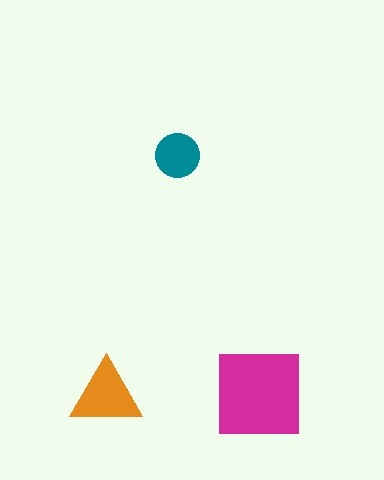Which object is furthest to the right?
The magenta square is rightmost.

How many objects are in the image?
There are 3 objects in the image.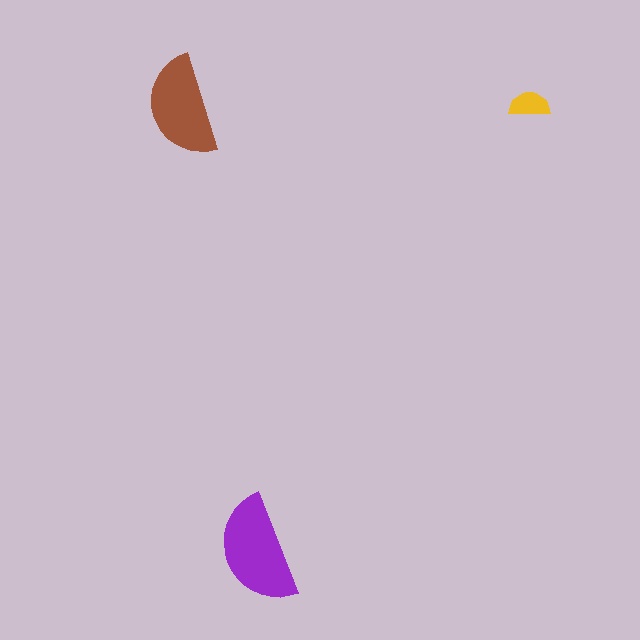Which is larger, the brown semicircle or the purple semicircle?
The purple one.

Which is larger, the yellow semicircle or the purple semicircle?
The purple one.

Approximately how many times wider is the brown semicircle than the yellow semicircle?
About 2.5 times wider.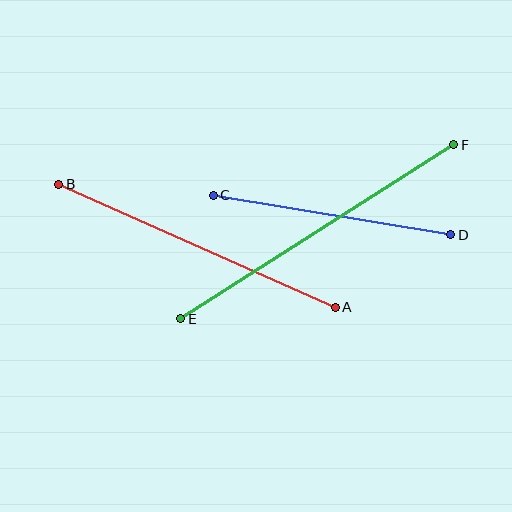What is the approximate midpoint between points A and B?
The midpoint is at approximately (197, 246) pixels.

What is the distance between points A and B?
The distance is approximately 303 pixels.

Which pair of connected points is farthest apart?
Points E and F are farthest apart.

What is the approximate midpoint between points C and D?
The midpoint is at approximately (332, 215) pixels.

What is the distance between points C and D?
The distance is approximately 241 pixels.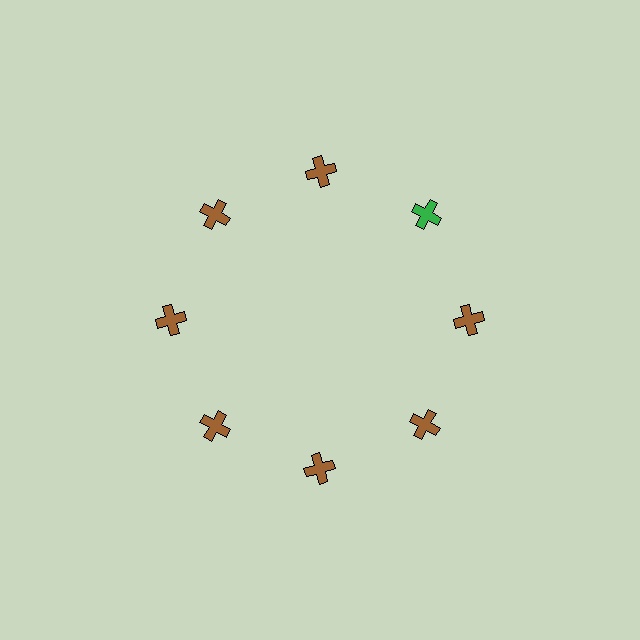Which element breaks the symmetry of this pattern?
The green cross at roughly the 2 o'clock position breaks the symmetry. All other shapes are brown crosses.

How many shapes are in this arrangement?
There are 8 shapes arranged in a ring pattern.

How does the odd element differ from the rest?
It has a different color: green instead of brown.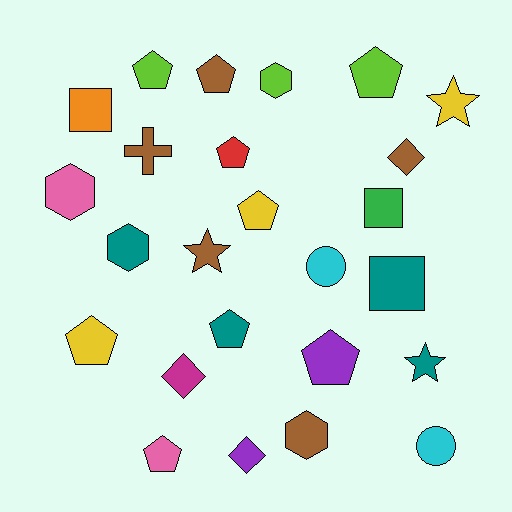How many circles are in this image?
There are 2 circles.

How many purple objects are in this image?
There are 2 purple objects.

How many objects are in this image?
There are 25 objects.